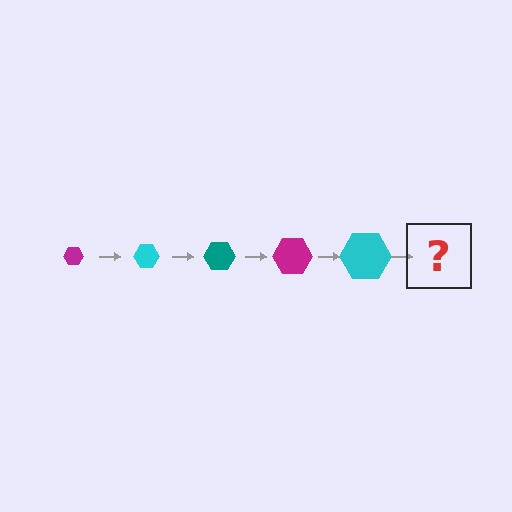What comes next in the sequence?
The next element should be a teal hexagon, larger than the previous one.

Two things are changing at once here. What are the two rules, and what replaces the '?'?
The two rules are that the hexagon grows larger each step and the color cycles through magenta, cyan, and teal. The '?' should be a teal hexagon, larger than the previous one.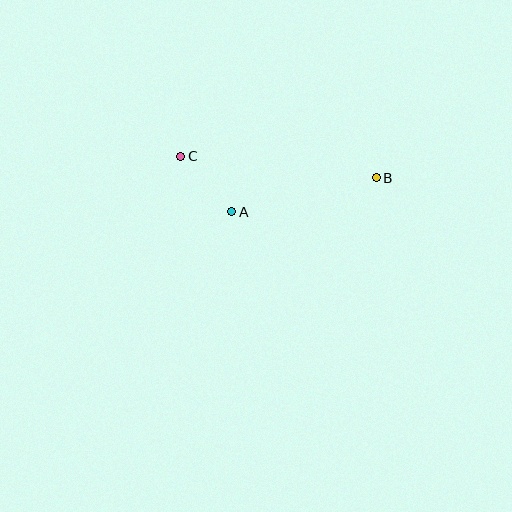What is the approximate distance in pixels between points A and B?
The distance between A and B is approximately 148 pixels.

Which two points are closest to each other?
Points A and C are closest to each other.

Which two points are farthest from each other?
Points B and C are farthest from each other.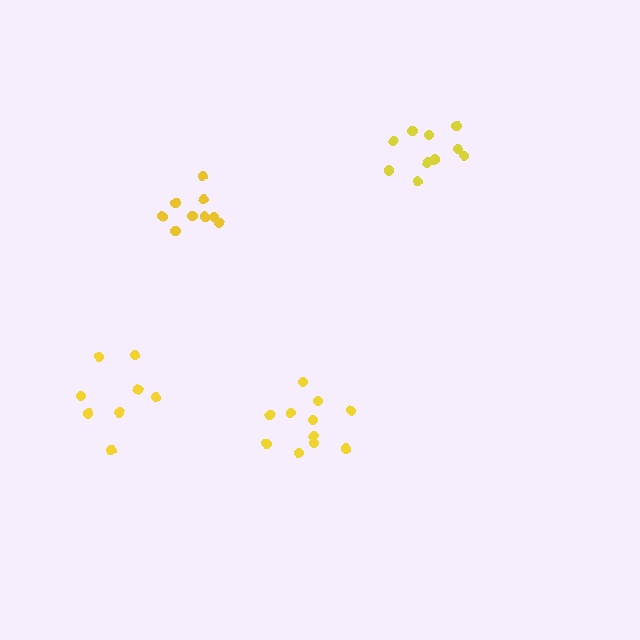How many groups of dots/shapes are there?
There are 4 groups.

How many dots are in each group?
Group 1: 10 dots, Group 2: 8 dots, Group 3: 9 dots, Group 4: 11 dots (38 total).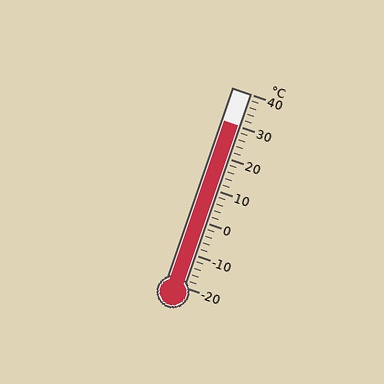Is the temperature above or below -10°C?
The temperature is above -10°C.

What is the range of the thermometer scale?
The thermometer scale ranges from -20°C to 40°C.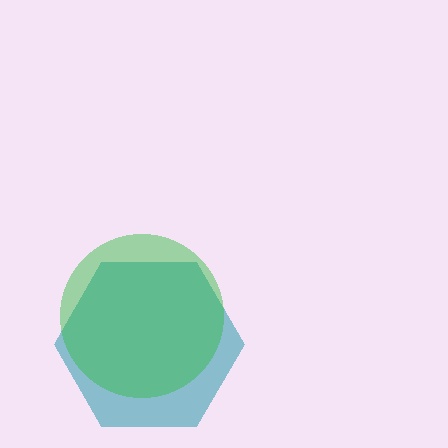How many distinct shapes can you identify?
There are 2 distinct shapes: a teal hexagon, a green circle.